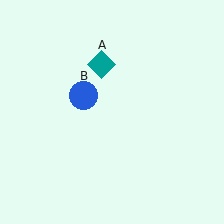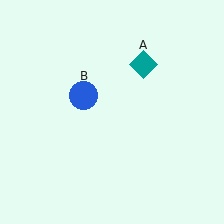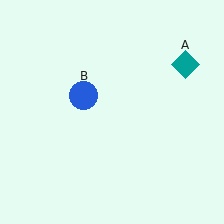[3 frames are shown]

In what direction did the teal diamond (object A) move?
The teal diamond (object A) moved right.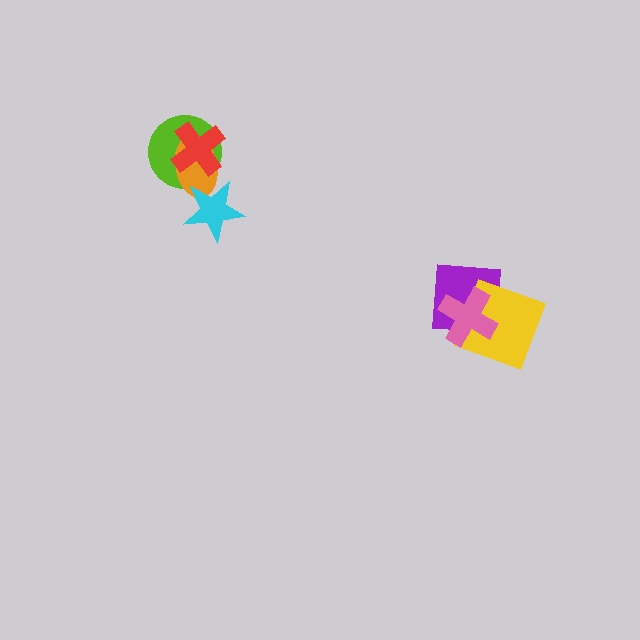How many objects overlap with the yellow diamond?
2 objects overlap with the yellow diamond.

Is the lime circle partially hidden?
Yes, it is partially covered by another shape.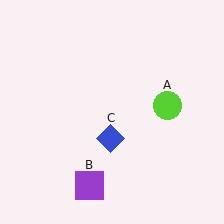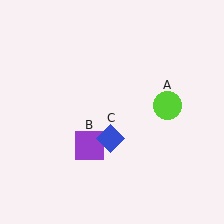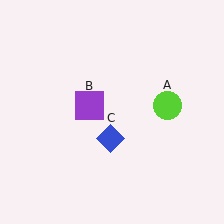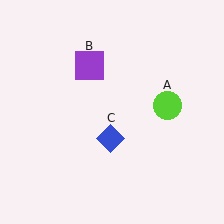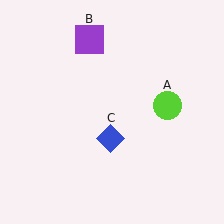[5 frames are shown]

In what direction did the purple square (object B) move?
The purple square (object B) moved up.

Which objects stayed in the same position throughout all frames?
Lime circle (object A) and blue diamond (object C) remained stationary.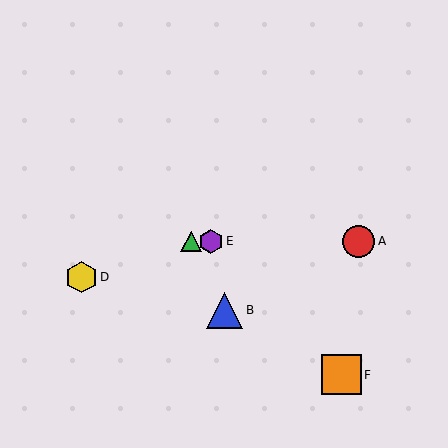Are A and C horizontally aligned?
Yes, both are at y≈241.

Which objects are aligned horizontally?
Objects A, C, E are aligned horizontally.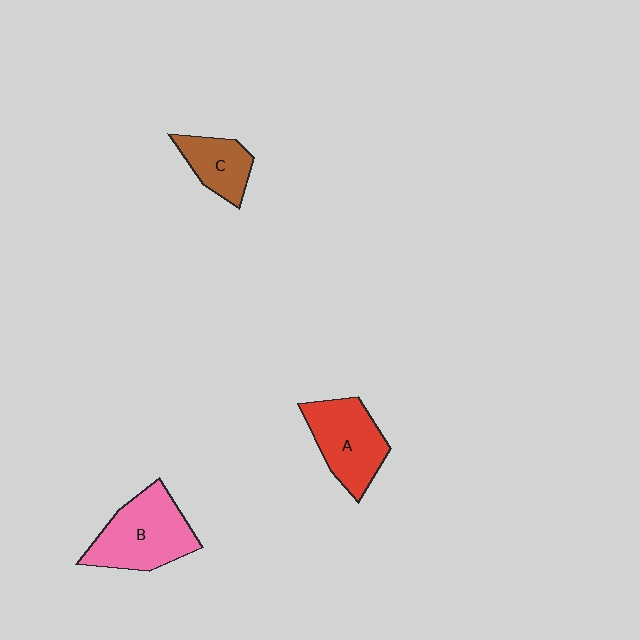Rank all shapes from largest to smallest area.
From largest to smallest: B (pink), A (red), C (brown).